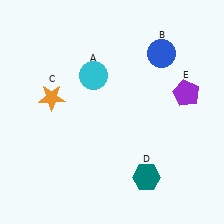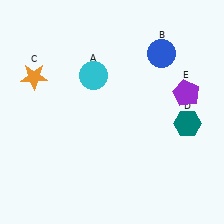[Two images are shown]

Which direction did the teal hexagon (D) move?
The teal hexagon (D) moved up.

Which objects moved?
The objects that moved are: the orange star (C), the teal hexagon (D).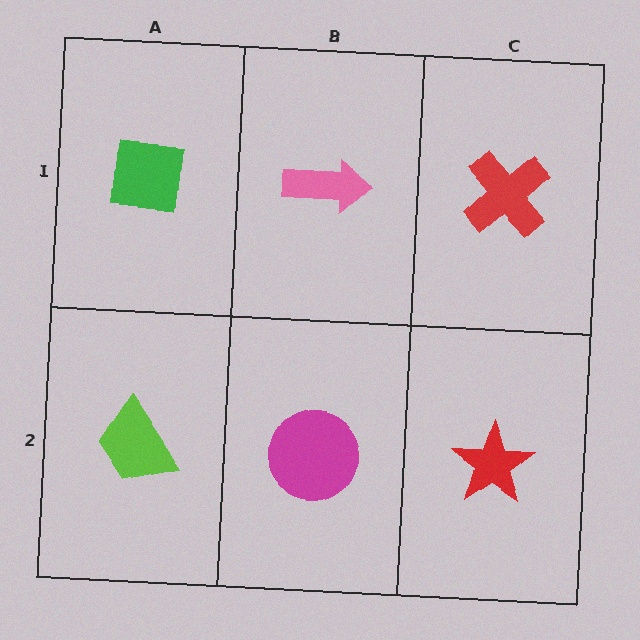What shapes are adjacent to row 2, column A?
A green square (row 1, column A), a magenta circle (row 2, column B).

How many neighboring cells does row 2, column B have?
3.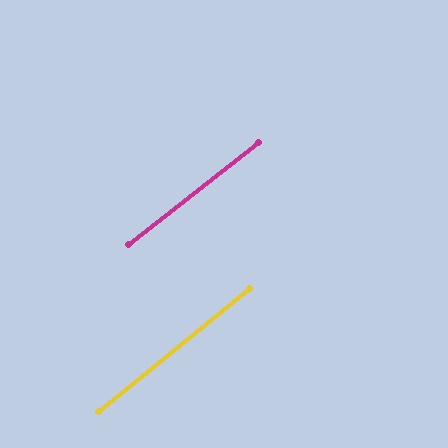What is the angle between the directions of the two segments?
Approximately 1 degree.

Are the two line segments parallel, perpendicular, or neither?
Parallel — their directions differ by only 1.1°.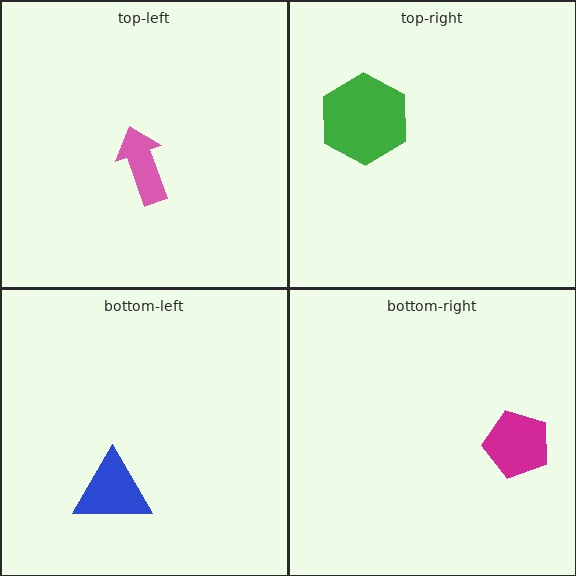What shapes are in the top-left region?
The pink arrow.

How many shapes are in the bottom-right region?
1.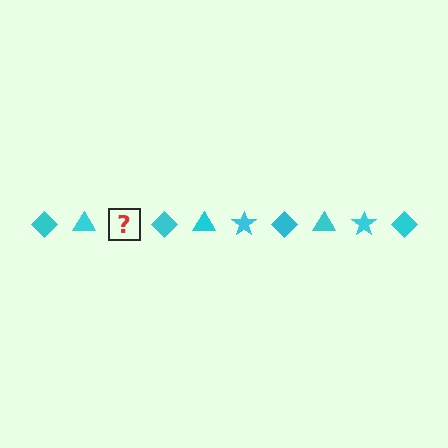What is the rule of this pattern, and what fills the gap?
The rule is that the pattern cycles through diamond, triangle, star shapes in cyan. The gap should be filled with a cyan star.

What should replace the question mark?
The question mark should be replaced with a cyan star.